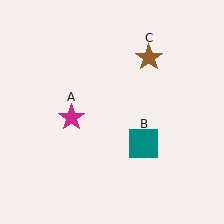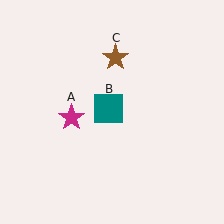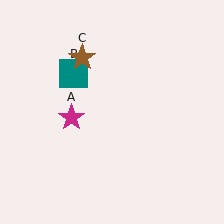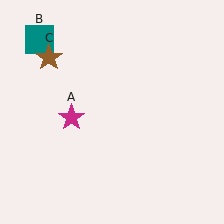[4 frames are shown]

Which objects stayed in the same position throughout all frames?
Magenta star (object A) remained stationary.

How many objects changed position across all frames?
2 objects changed position: teal square (object B), brown star (object C).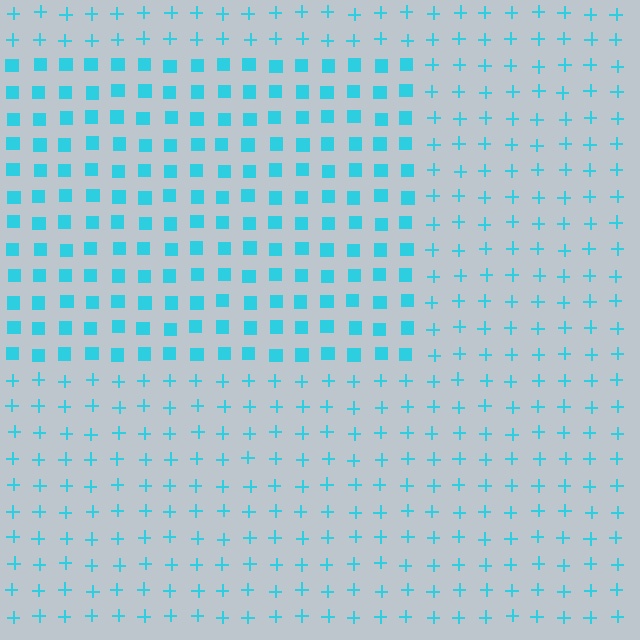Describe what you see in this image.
The image is filled with small cyan elements arranged in a uniform grid. A rectangle-shaped region contains squares, while the surrounding area contains plus signs. The boundary is defined purely by the change in element shape.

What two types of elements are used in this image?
The image uses squares inside the rectangle region and plus signs outside it.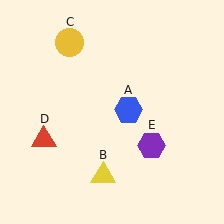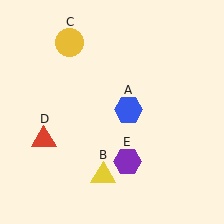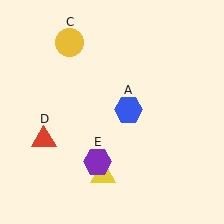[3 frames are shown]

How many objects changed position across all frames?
1 object changed position: purple hexagon (object E).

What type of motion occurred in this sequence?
The purple hexagon (object E) rotated clockwise around the center of the scene.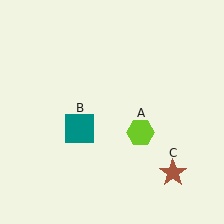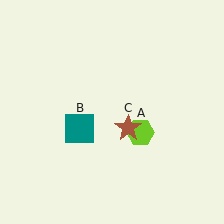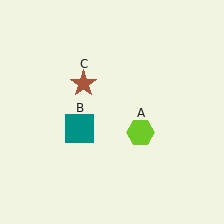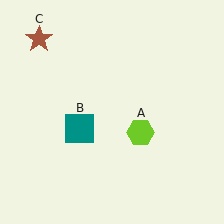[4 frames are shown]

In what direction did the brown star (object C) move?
The brown star (object C) moved up and to the left.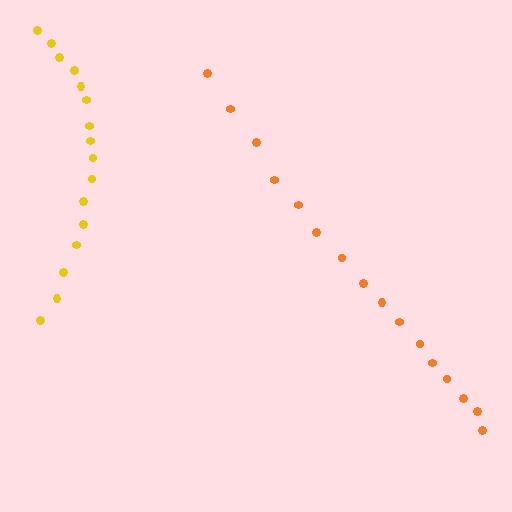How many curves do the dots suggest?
There are 2 distinct paths.